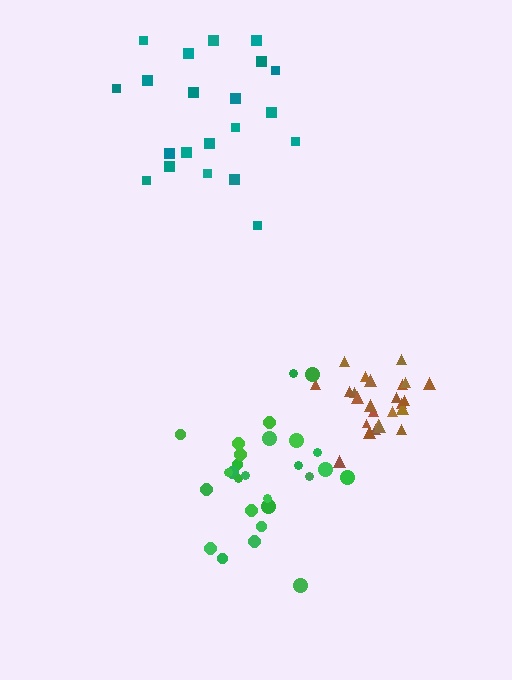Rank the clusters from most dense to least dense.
brown, green, teal.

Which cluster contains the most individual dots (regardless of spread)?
Green (27).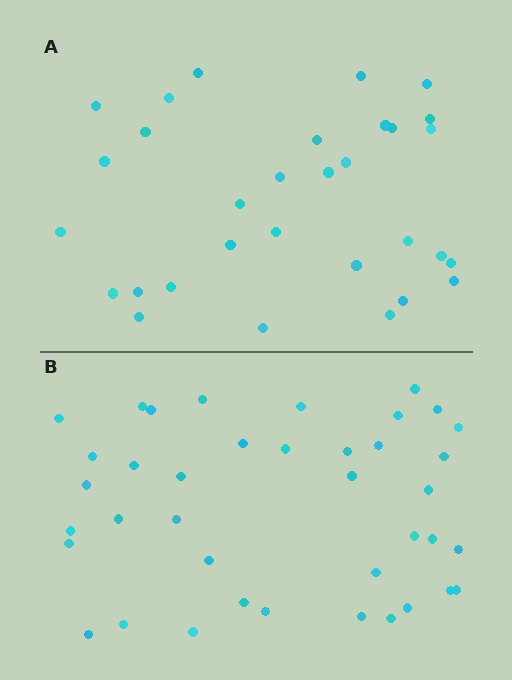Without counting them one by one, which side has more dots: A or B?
Region B (the bottom region) has more dots.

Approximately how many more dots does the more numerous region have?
Region B has roughly 8 or so more dots than region A.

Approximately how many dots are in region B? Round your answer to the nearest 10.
About 40 dots. (The exact count is 39, which rounds to 40.)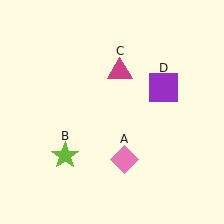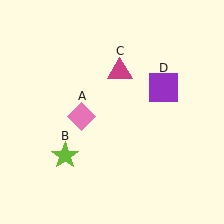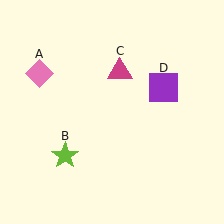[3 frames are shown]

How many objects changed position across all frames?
1 object changed position: pink diamond (object A).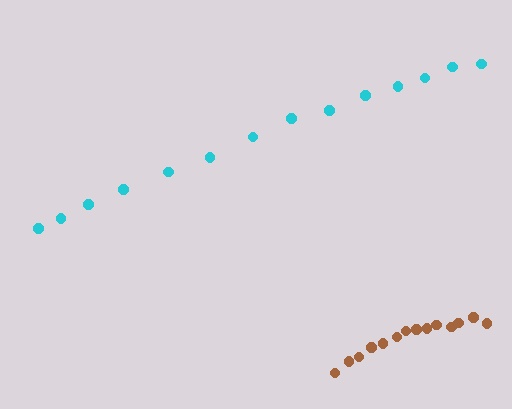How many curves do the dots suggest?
There are 2 distinct paths.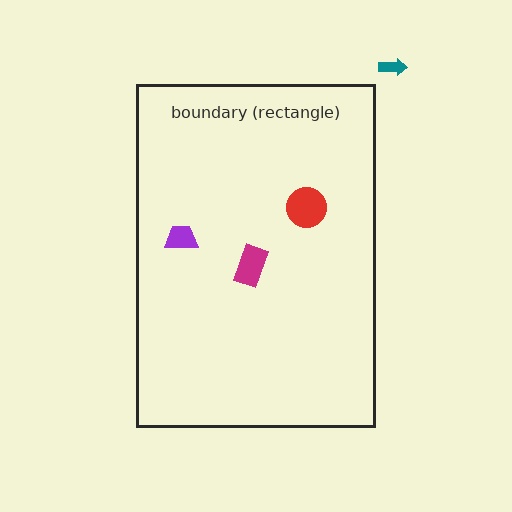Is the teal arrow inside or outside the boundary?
Outside.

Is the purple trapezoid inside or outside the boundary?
Inside.